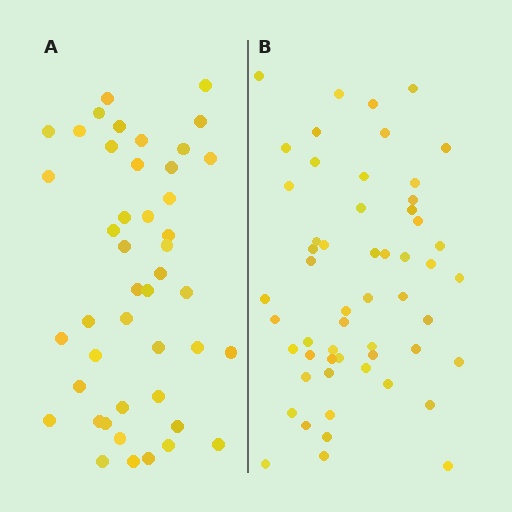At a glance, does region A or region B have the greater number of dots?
Region B (the right region) has more dots.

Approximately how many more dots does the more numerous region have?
Region B has roughly 10 or so more dots than region A.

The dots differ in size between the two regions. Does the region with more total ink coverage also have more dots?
No. Region A has more total ink coverage because its dots are larger, but region B actually contains more individual dots. Total area can be misleading — the number of items is what matters here.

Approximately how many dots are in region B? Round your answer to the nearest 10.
About 60 dots. (The exact count is 55, which rounds to 60.)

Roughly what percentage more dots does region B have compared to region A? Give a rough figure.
About 20% more.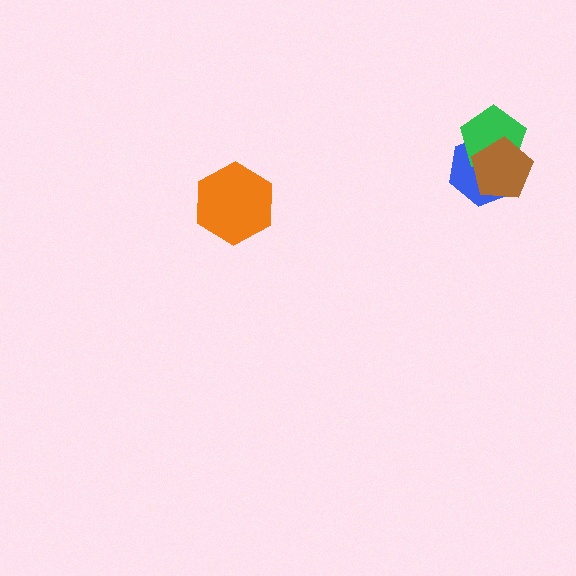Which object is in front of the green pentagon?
The brown pentagon is in front of the green pentagon.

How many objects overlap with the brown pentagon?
2 objects overlap with the brown pentagon.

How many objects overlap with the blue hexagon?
2 objects overlap with the blue hexagon.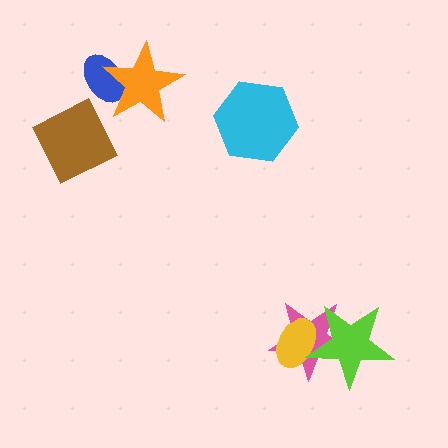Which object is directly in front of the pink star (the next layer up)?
The yellow ellipse is directly in front of the pink star.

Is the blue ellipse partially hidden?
Yes, it is partially covered by another shape.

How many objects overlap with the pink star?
2 objects overlap with the pink star.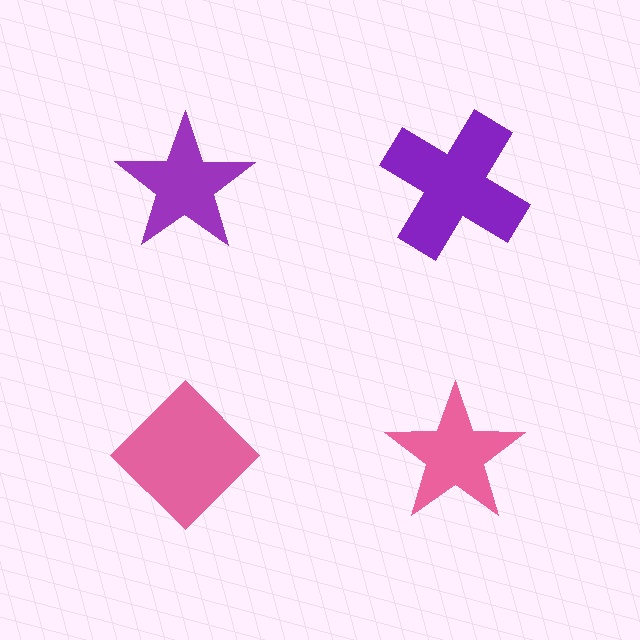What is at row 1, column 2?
A purple cross.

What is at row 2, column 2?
A pink star.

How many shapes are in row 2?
2 shapes.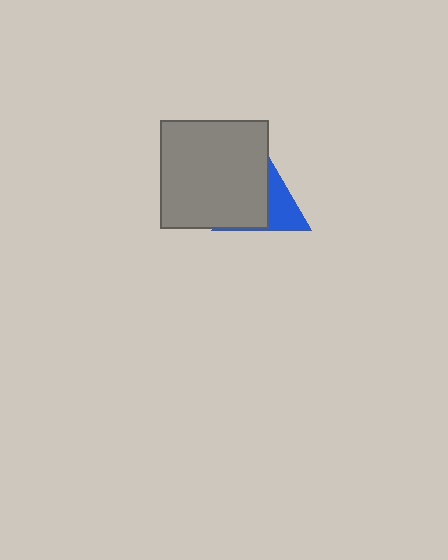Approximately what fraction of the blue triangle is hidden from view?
Roughly 62% of the blue triangle is hidden behind the gray square.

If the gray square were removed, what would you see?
You would see the complete blue triangle.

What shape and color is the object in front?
The object in front is a gray square.